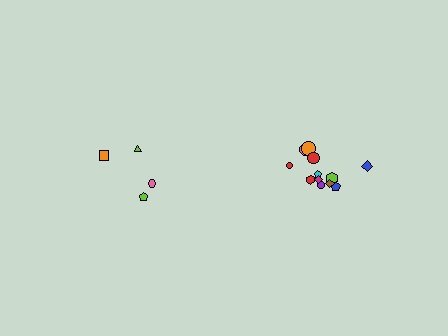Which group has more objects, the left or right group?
The right group.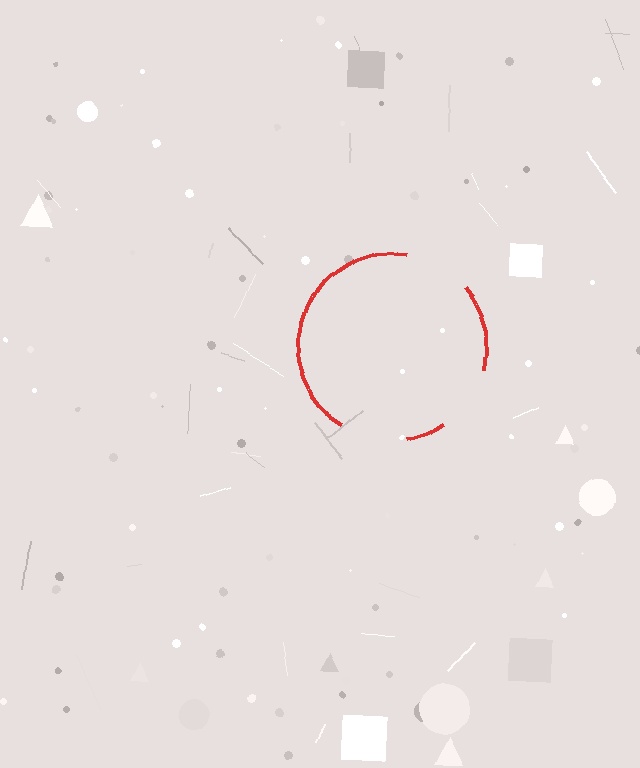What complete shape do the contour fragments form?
The contour fragments form a circle.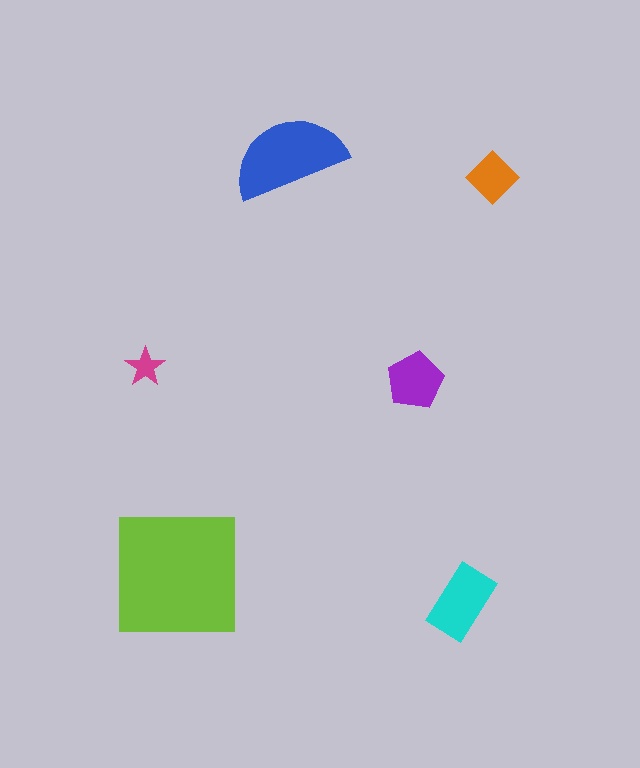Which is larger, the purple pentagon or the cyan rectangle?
The cyan rectangle.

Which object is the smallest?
The magenta star.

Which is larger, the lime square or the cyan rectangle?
The lime square.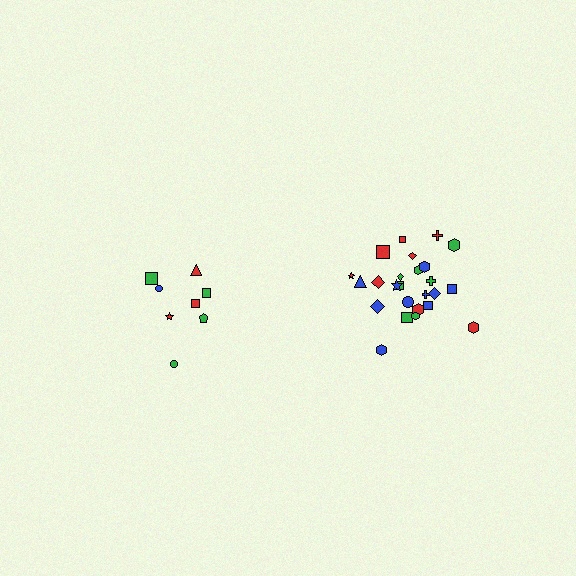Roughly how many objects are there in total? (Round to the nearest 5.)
Roughly 35 objects in total.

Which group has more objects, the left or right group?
The right group.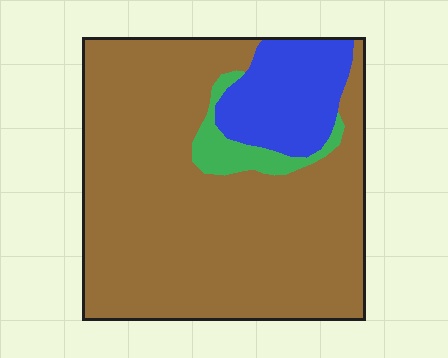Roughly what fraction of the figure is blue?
Blue takes up about one sixth (1/6) of the figure.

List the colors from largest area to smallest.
From largest to smallest: brown, blue, green.